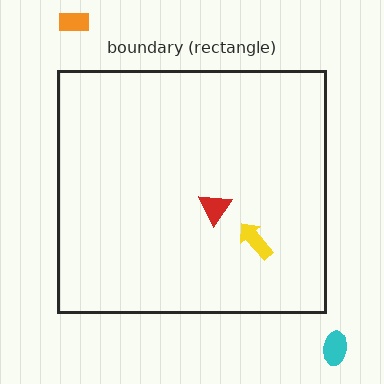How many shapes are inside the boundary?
2 inside, 2 outside.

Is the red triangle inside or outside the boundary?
Inside.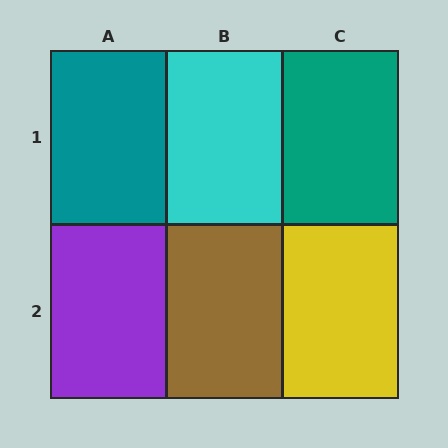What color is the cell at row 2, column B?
Brown.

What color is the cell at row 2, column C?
Yellow.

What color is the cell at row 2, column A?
Purple.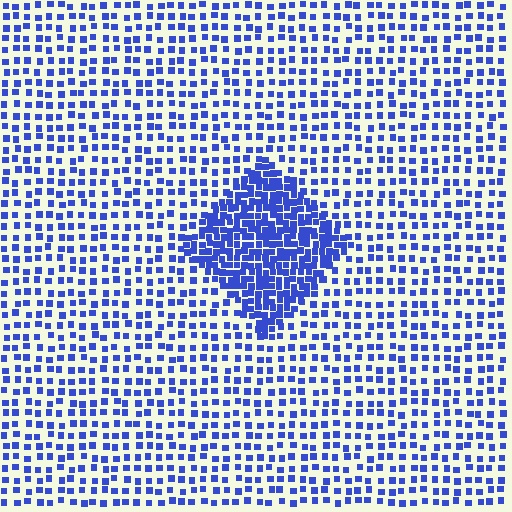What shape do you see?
I see a diamond.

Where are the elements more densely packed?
The elements are more densely packed inside the diamond boundary.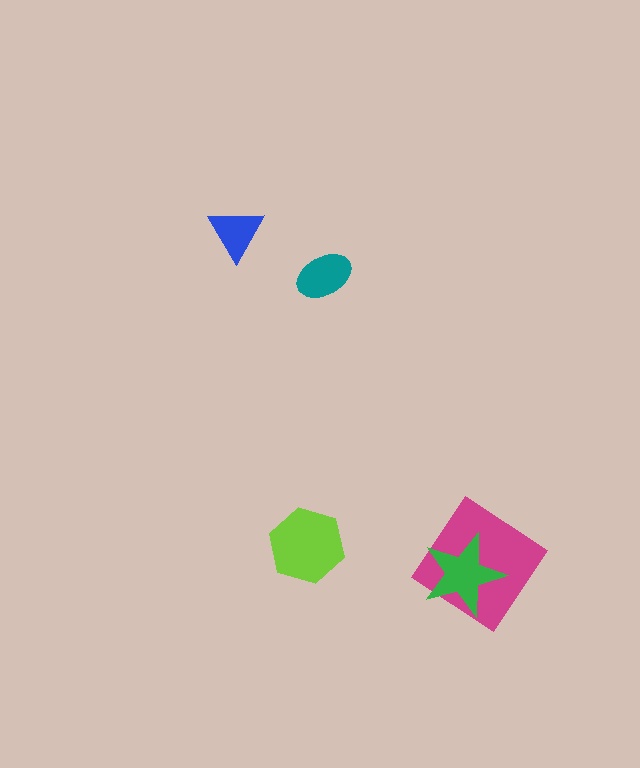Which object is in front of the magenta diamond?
The green star is in front of the magenta diamond.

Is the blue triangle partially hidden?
No, no other shape covers it.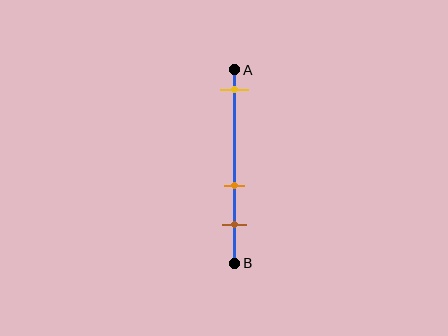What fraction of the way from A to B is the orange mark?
The orange mark is approximately 60% (0.6) of the way from A to B.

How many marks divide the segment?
There are 3 marks dividing the segment.